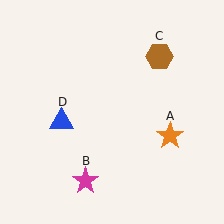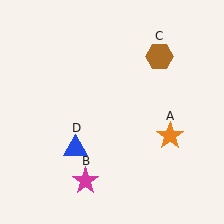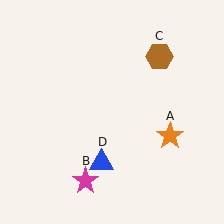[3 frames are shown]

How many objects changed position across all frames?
1 object changed position: blue triangle (object D).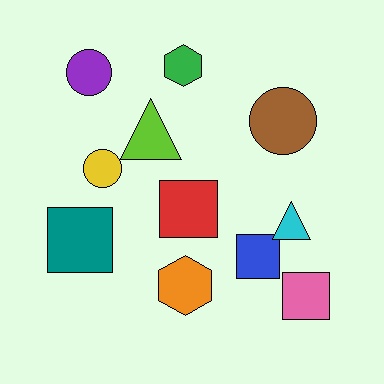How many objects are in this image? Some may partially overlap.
There are 11 objects.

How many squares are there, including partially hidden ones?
There are 4 squares.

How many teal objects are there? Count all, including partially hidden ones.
There is 1 teal object.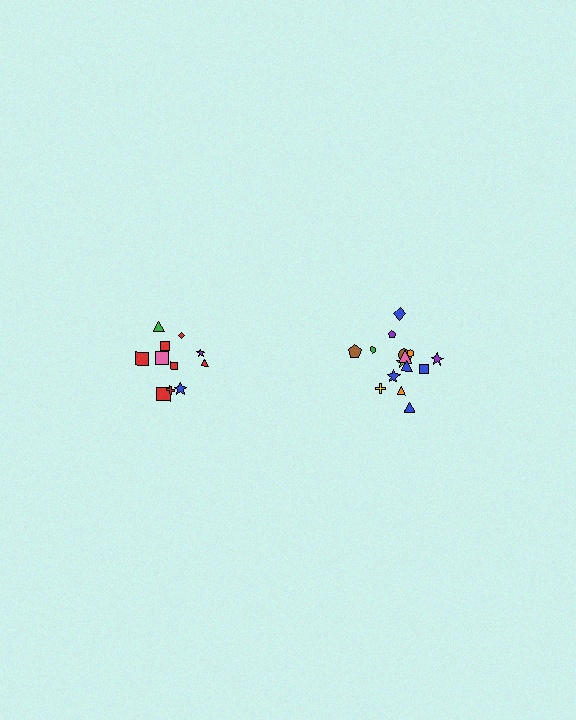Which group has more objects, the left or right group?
The right group.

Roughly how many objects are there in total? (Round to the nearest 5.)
Roughly 25 objects in total.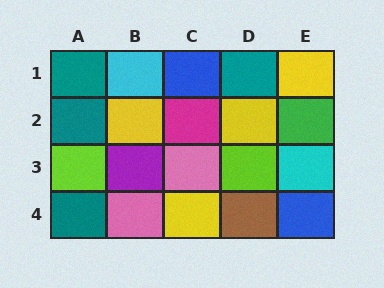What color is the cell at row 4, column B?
Pink.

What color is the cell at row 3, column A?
Lime.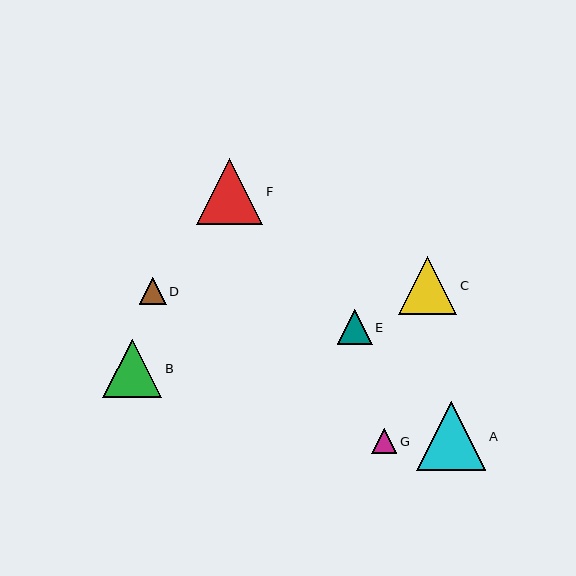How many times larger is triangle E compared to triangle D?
Triangle E is approximately 1.3 times the size of triangle D.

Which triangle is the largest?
Triangle A is the largest with a size of approximately 69 pixels.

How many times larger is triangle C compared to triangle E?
Triangle C is approximately 1.7 times the size of triangle E.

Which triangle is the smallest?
Triangle G is the smallest with a size of approximately 25 pixels.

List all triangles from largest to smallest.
From largest to smallest: A, F, B, C, E, D, G.